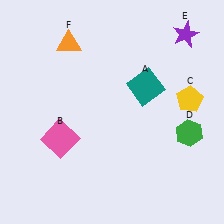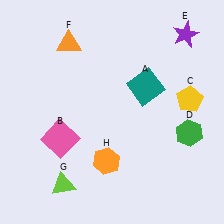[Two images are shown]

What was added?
A lime triangle (G), an orange hexagon (H) were added in Image 2.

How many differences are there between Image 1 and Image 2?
There are 2 differences between the two images.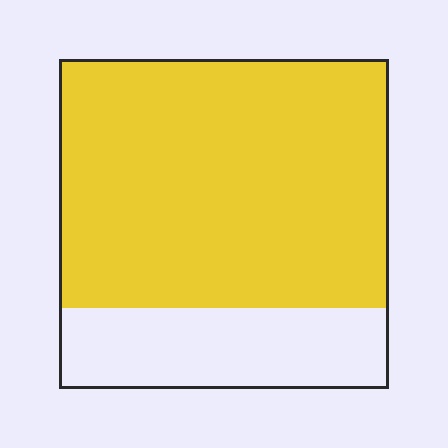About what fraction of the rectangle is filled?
About three quarters (3/4).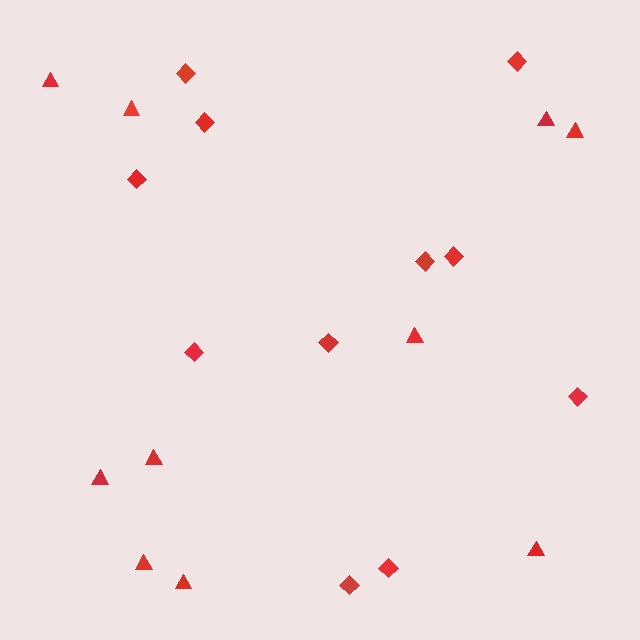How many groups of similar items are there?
There are 2 groups: one group of triangles (10) and one group of diamonds (11).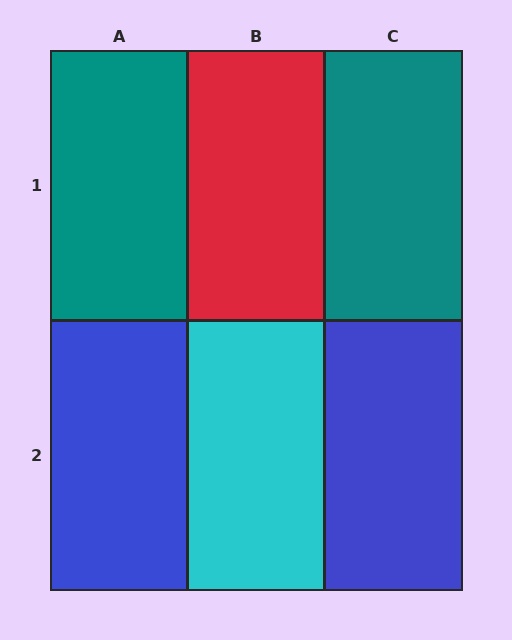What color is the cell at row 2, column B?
Cyan.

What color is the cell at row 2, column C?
Blue.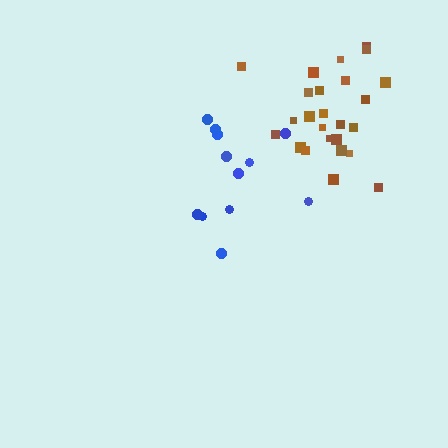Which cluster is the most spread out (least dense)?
Blue.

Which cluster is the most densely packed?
Brown.